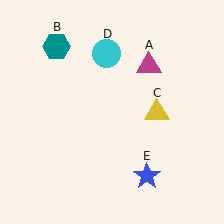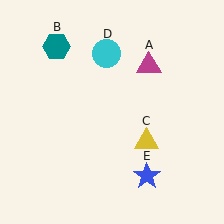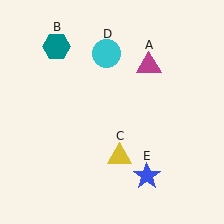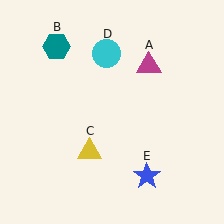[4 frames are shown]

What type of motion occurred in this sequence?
The yellow triangle (object C) rotated clockwise around the center of the scene.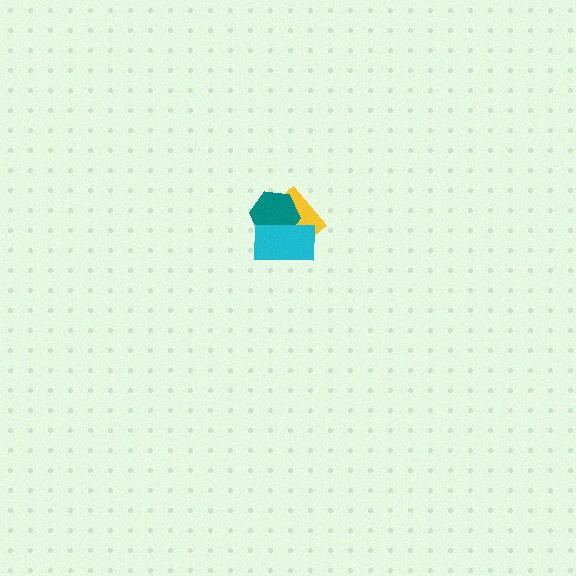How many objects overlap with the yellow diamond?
2 objects overlap with the yellow diamond.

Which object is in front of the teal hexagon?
The cyan rectangle is in front of the teal hexagon.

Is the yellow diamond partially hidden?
Yes, it is partially covered by another shape.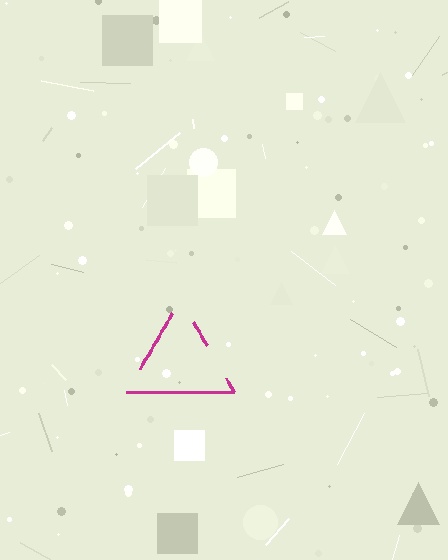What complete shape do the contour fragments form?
The contour fragments form a triangle.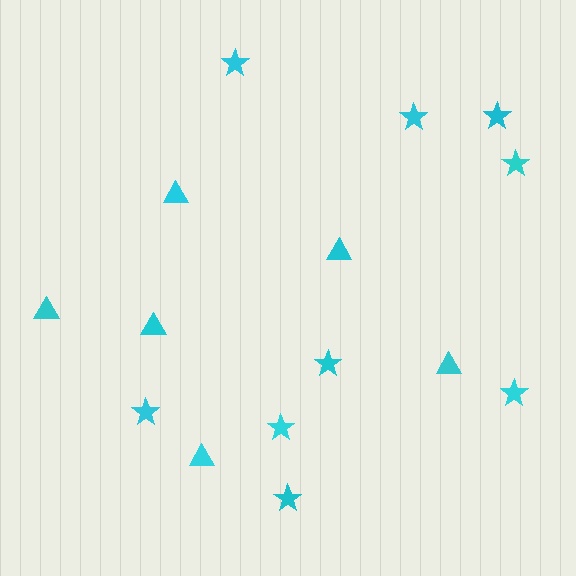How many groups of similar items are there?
There are 2 groups: one group of stars (9) and one group of triangles (6).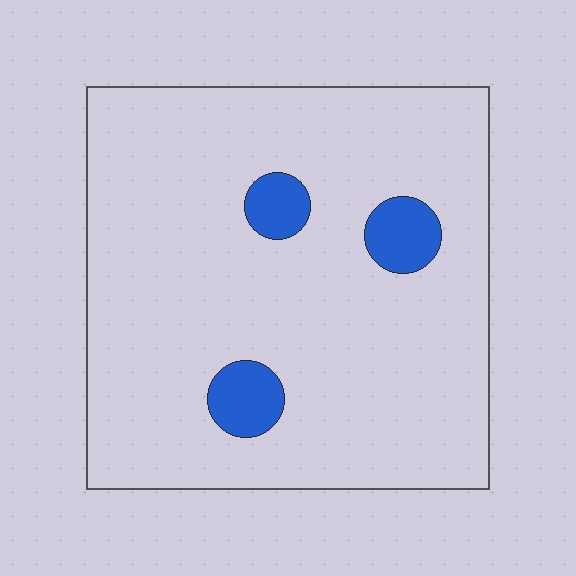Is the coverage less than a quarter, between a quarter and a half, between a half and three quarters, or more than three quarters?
Less than a quarter.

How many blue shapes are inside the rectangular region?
3.